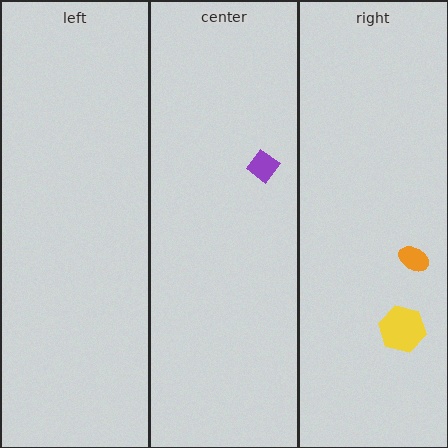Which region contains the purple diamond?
The center region.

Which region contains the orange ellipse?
The right region.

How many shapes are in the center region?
1.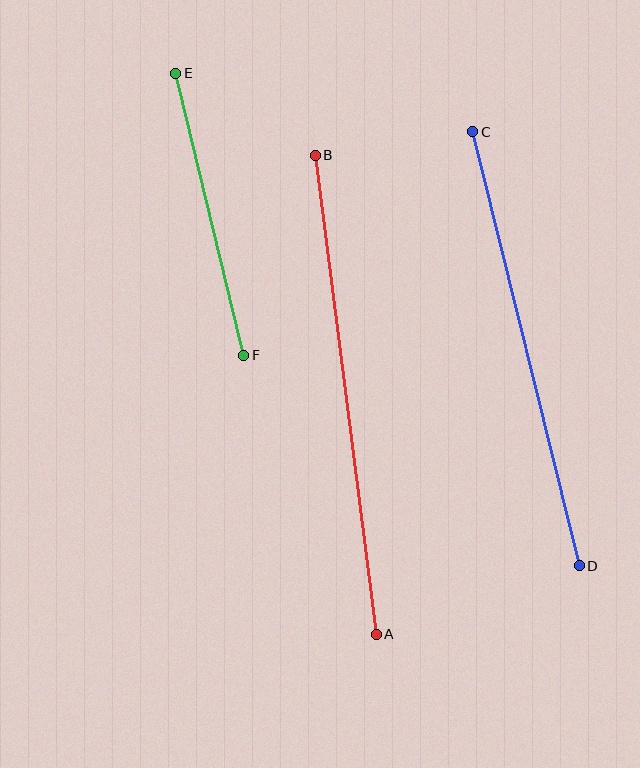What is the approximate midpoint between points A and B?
The midpoint is at approximately (346, 395) pixels.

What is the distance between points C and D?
The distance is approximately 447 pixels.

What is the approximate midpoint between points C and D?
The midpoint is at approximately (526, 349) pixels.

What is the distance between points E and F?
The distance is approximately 290 pixels.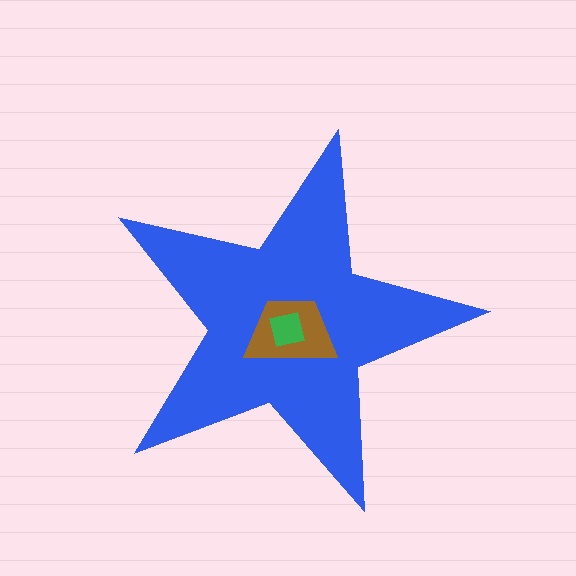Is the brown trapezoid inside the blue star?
Yes.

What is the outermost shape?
The blue star.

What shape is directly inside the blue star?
The brown trapezoid.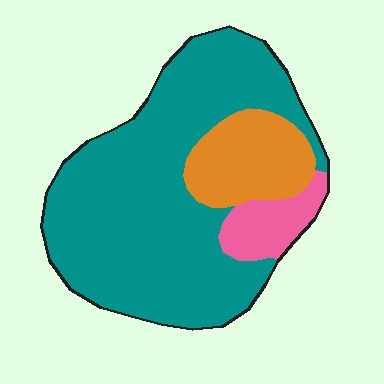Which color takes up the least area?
Pink, at roughly 10%.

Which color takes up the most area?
Teal, at roughly 75%.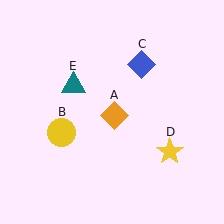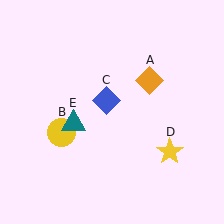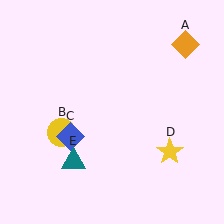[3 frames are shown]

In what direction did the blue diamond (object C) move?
The blue diamond (object C) moved down and to the left.